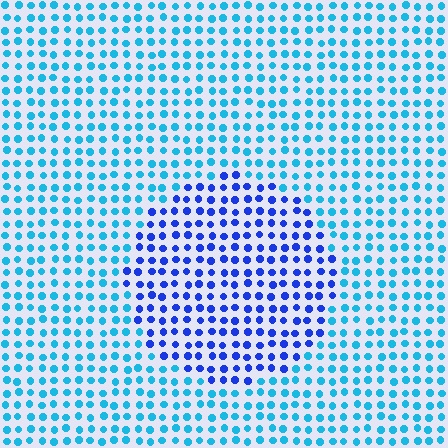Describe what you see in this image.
The image is filled with small cyan elements in a uniform arrangement. A circle-shaped region is visible where the elements are tinted to a slightly different hue, forming a subtle color boundary.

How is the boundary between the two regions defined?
The boundary is defined purely by a slight shift in hue (about 39 degrees). Spacing, size, and orientation are identical on both sides.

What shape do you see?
I see a circle.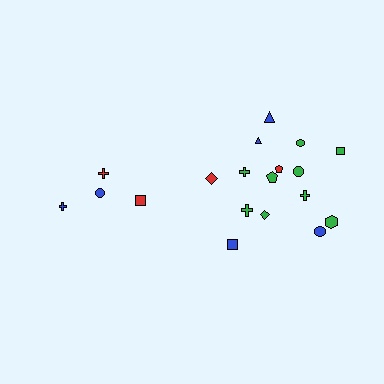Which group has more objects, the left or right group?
The right group.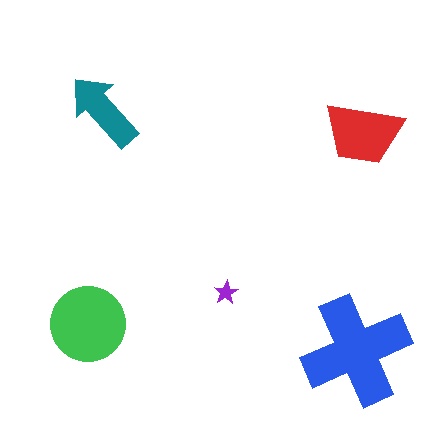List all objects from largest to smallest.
The blue cross, the green circle, the red trapezoid, the teal arrow, the purple star.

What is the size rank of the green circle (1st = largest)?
2nd.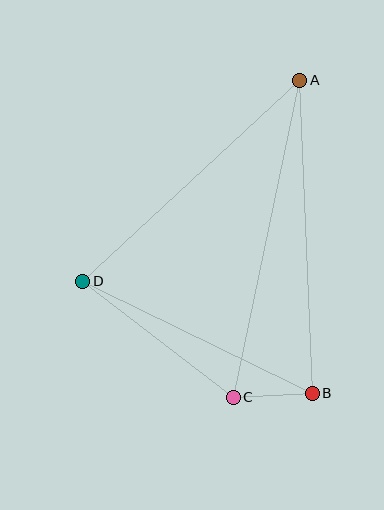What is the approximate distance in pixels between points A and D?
The distance between A and D is approximately 295 pixels.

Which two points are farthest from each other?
Points A and C are farthest from each other.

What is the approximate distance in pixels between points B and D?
The distance between B and D is approximately 255 pixels.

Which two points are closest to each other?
Points B and C are closest to each other.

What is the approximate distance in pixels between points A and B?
The distance between A and B is approximately 313 pixels.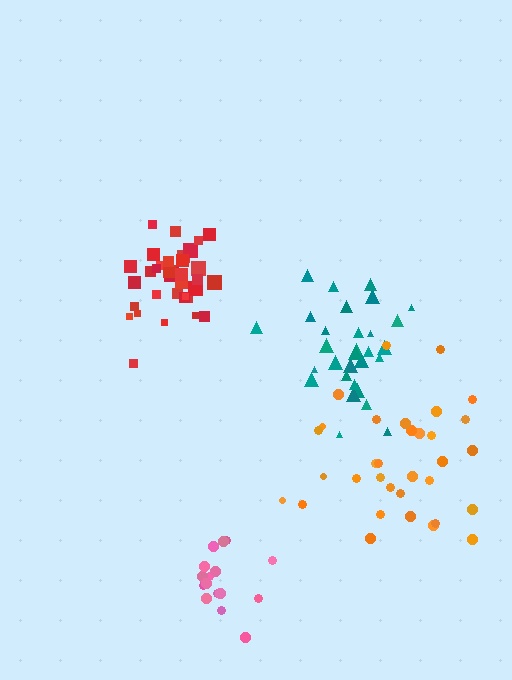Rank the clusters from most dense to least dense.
teal, red, pink, orange.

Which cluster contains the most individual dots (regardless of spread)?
Red (35).